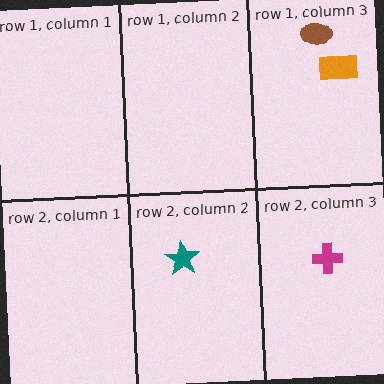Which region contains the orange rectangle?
The row 1, column 3 region.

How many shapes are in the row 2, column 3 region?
1.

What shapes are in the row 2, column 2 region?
The teal star.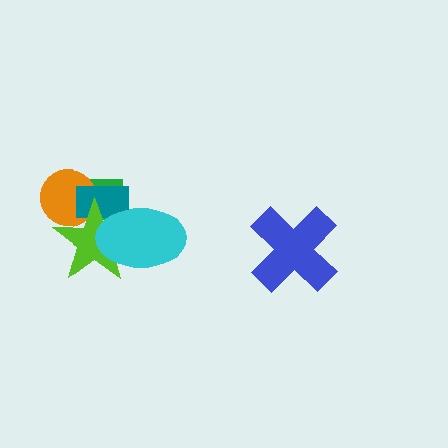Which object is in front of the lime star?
The cyan ellipse is in front of the lime star.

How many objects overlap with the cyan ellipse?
3 objects overlap with the cyan ellipse.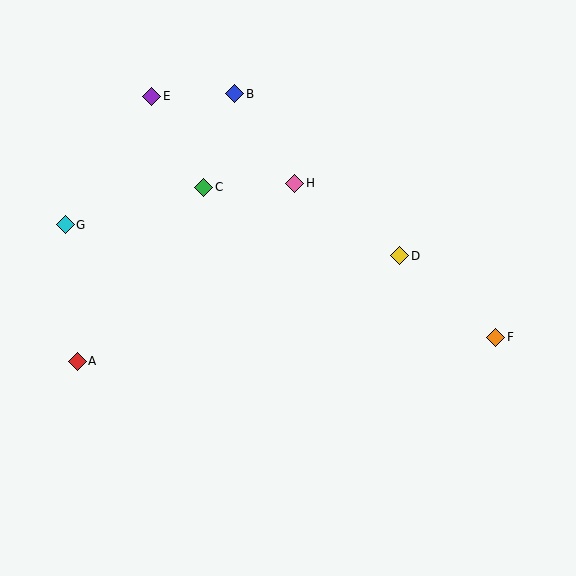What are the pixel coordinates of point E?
Point E is at (152, 96).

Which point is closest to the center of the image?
Point H at (295, 183) is closest to the center.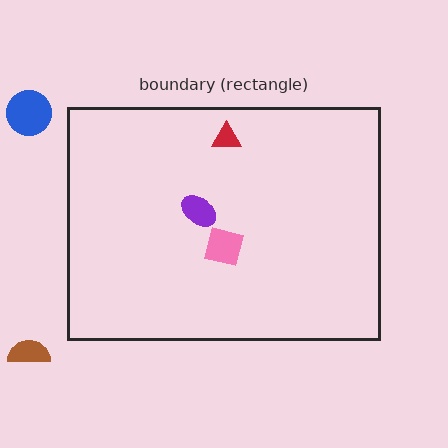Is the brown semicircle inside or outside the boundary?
Outside.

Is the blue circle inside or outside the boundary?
Outside.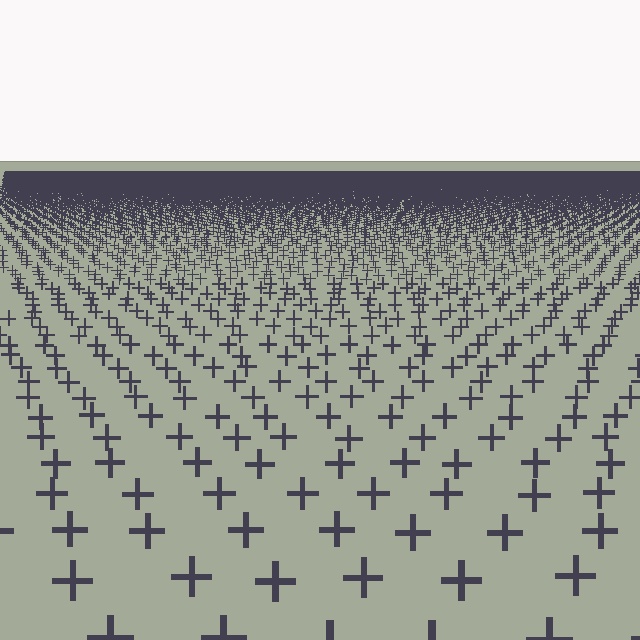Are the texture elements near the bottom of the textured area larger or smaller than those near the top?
Larger. Near the bottom, elements are closer to the viewer and appear at a bigger on-screen size.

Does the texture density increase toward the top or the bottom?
Density increases toward the top.